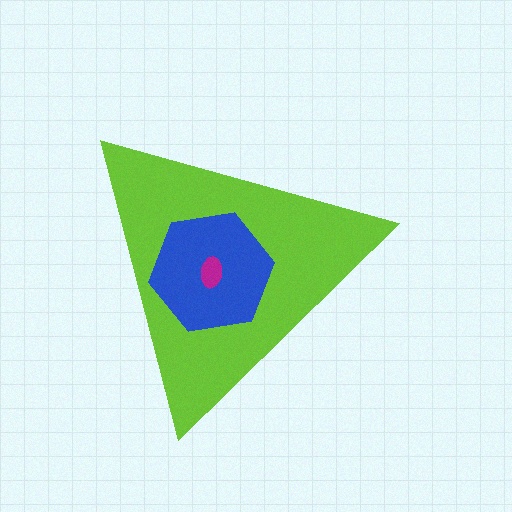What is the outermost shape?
The lime triangle.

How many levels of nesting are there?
3.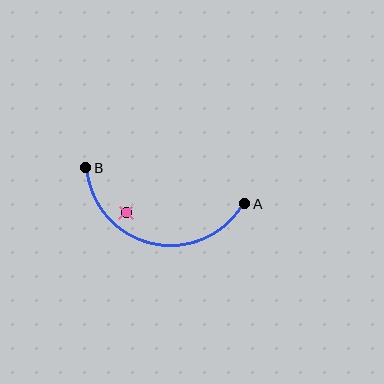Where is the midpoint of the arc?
The arc midpoint is the point on the curve farthest from the straight line joining A and B. It sits below that line.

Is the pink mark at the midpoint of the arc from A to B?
No — the pink mark does not lie on the arc at all. It sits slightly inside the curve.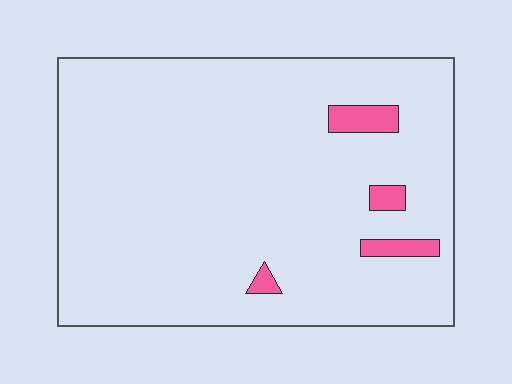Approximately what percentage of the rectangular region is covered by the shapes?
Approximately 5%.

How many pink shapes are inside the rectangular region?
4.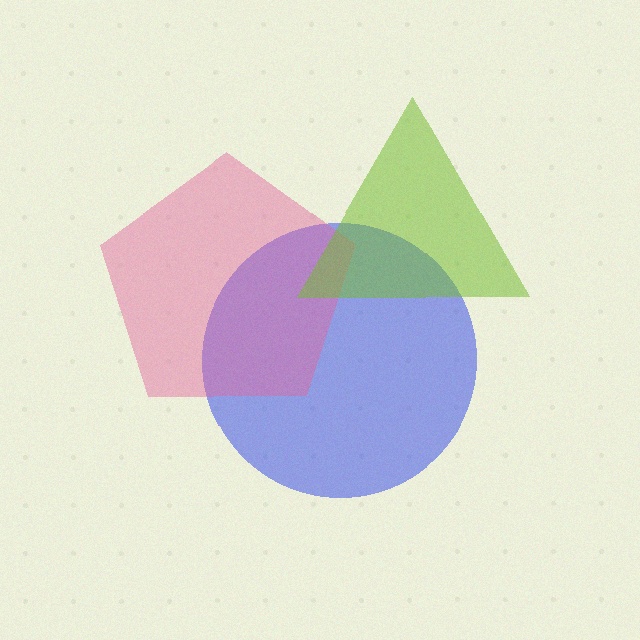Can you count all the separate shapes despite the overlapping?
Yes, there are 3 separate shapes.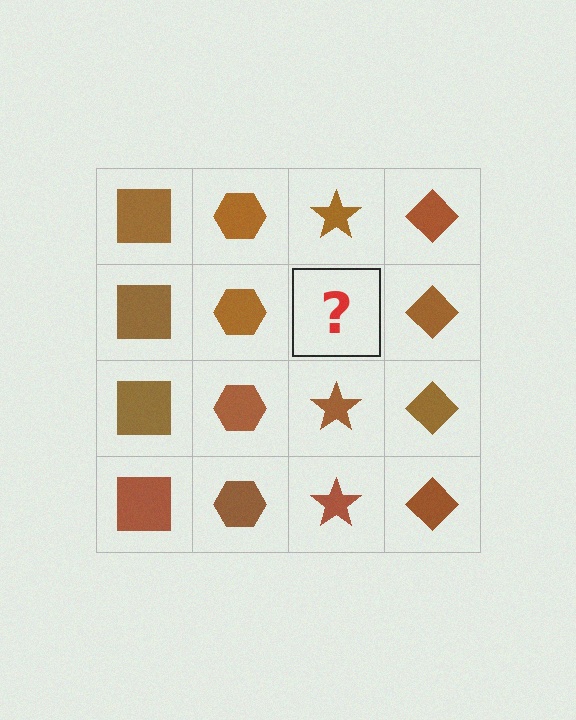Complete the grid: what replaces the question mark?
The question mark should be replaced with a brown star.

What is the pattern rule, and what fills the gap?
The rule is that each column has a consistent shape. The gap should be filled with a brown star.